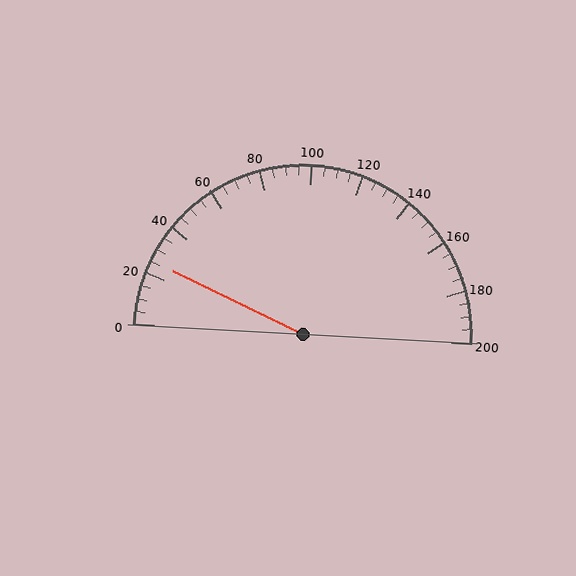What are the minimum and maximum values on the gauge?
The gauge ranges from 0 to 200.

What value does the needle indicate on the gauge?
The needle indicates approximately 25.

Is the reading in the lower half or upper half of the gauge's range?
The reading is in the lower half of the range (0 to 200).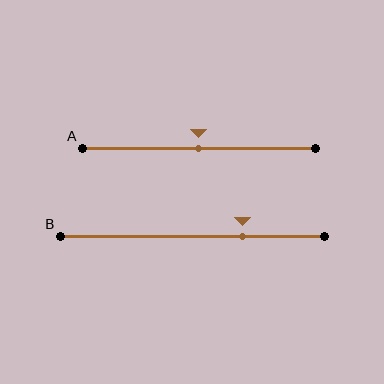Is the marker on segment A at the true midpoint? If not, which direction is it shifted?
Yes, the marker on segment A is at the true midpoint.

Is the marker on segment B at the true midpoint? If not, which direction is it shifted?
No, the marker on segment B is shifted to the right by about 19% of the segment length.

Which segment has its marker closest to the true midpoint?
Segment A has its marker closest to the true midpoint.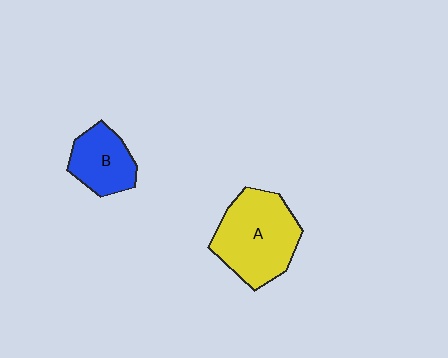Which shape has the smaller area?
Shape B (blue).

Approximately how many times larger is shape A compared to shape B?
Approximately 1.7 times.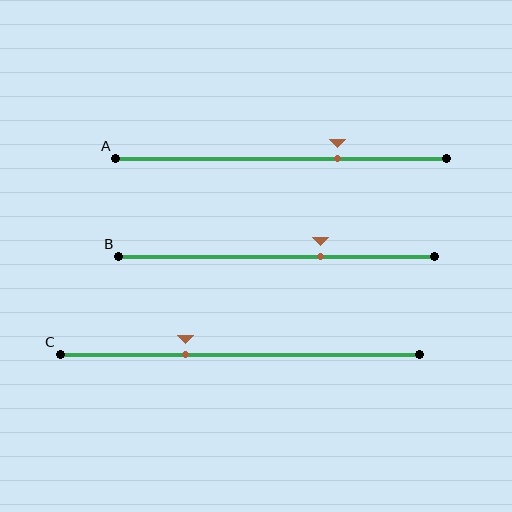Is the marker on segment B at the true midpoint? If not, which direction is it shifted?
No, the marker on segment B is shifted to the right by about 14% of the segment length.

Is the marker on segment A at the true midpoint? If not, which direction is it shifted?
No, the marker on segment A is shifted to the right by about 17% of the segment length.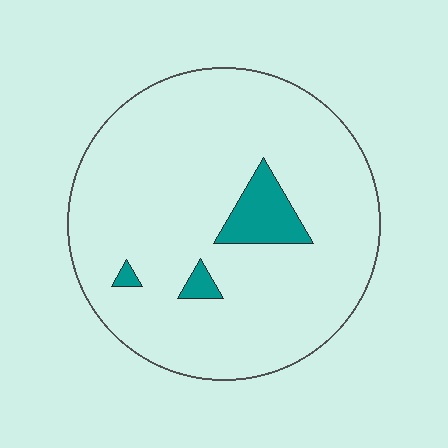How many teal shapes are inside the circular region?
3.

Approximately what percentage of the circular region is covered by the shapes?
Approximately 10%.